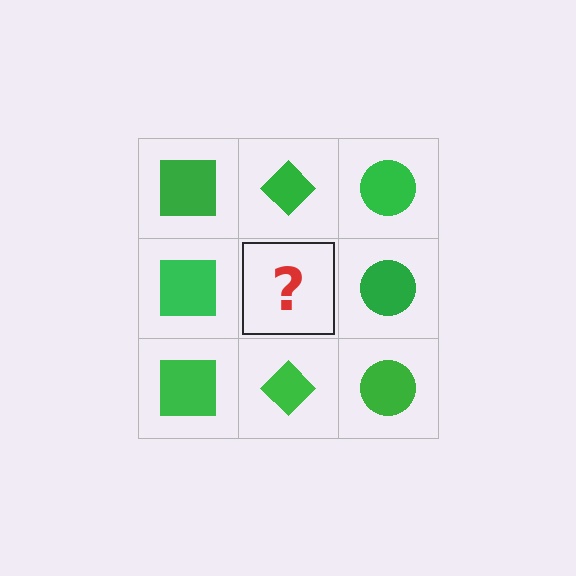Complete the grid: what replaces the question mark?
The question mark should be replaced with a green diamond.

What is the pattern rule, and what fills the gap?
The rule is that each column has a consistent shape. The gap should be filled with a green diamond.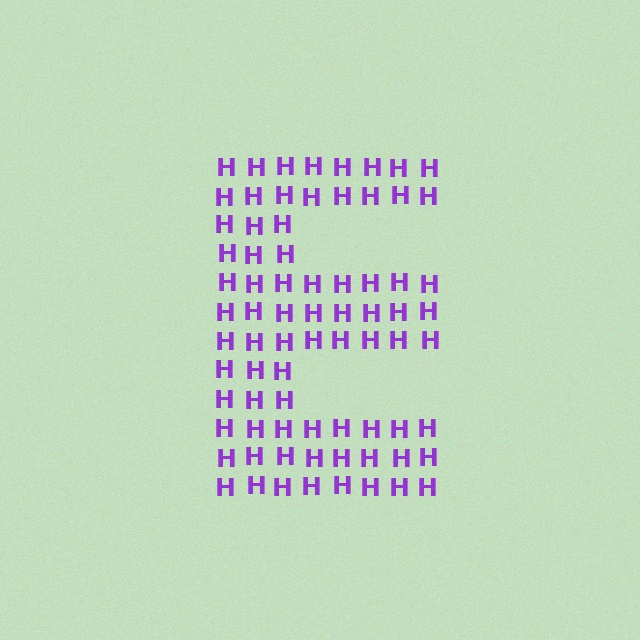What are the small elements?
The small elements are letter H's.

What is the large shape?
The large shape is the letter E.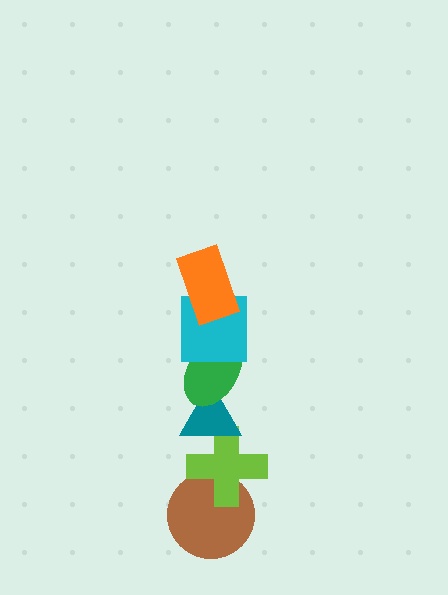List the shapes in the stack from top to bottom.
From top to bottom: the orange rectangle, the cyan square, the green ellipse, the teal triangle, the lime cross, the brown circle.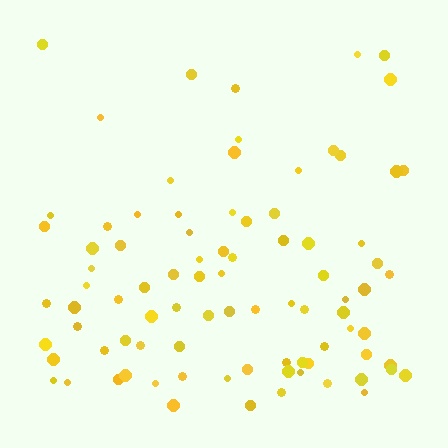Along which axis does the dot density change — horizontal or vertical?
Vertical.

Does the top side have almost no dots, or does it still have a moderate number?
Still a moderate number, just noticeably fewer than the bottom.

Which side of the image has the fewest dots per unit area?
The top.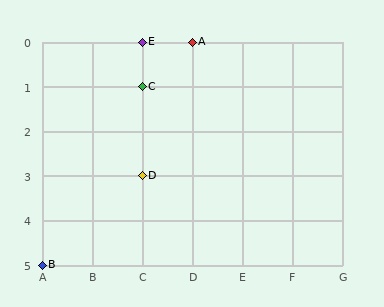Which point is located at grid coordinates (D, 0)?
Point A is at (D, 0).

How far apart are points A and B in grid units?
Points A and B are 3 columns and 5 rows apart (about 5.8 grid units diagonally).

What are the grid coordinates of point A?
Point A is at grid coordinates (D, 0).